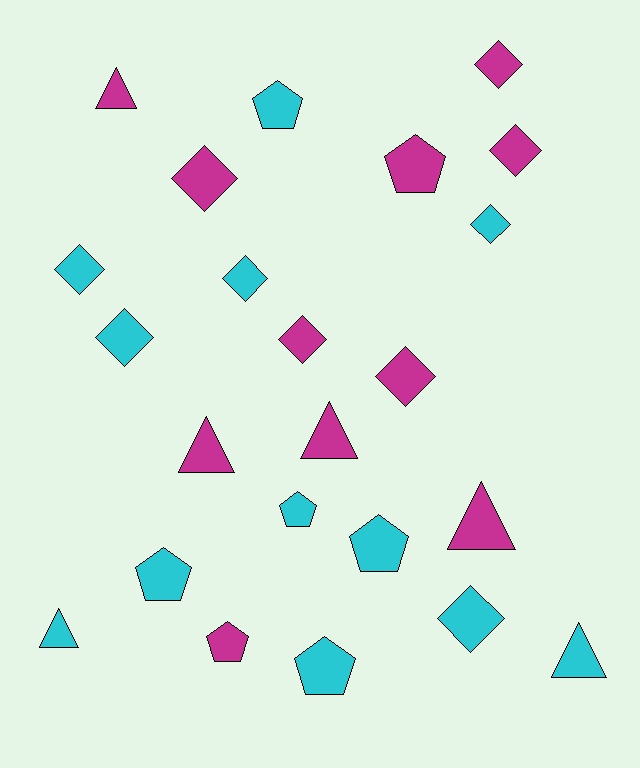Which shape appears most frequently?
Diamond, with 10 objects.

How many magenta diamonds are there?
There are 5 magenta diamonds.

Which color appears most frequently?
Cyan, with 12 objects.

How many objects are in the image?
There are 23 objects.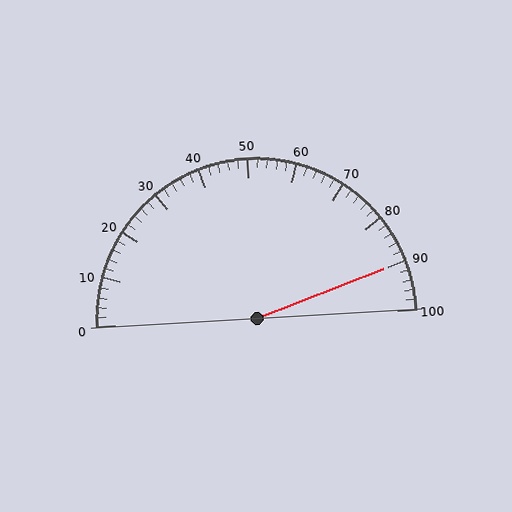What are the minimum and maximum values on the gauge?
The gauge ranges from 0 to 100.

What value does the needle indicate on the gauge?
The needle indicates approximately 90.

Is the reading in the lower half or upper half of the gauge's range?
The reading is in the upper half of the range (0 to 100).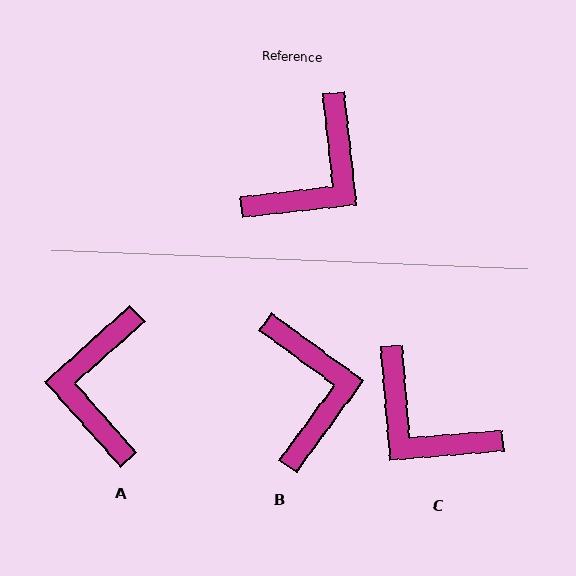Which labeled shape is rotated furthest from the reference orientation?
A, about 145 degrees away.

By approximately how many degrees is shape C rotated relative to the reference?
Approximately 92 degrees clockwise.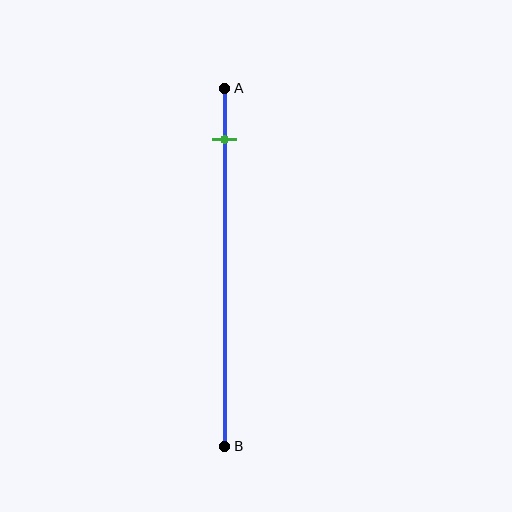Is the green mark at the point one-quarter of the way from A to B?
No, the mark is at about 15% from A, not at the 25% one-quarter point.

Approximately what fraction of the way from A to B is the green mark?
The green mark is approximately 15% of the way from A to B.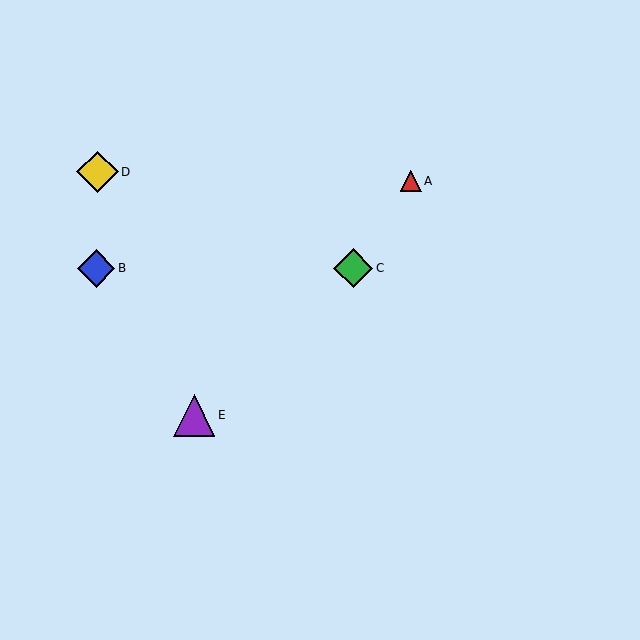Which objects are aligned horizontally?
Objects B, C are aligned horizontally.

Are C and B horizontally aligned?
Yes, both are at y≈268.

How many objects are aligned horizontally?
2 objects (B, C) are aligned horizontally.